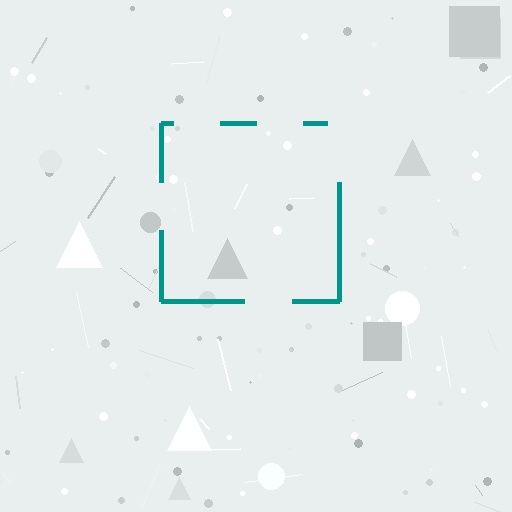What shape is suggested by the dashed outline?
The dashed outline suggests a square.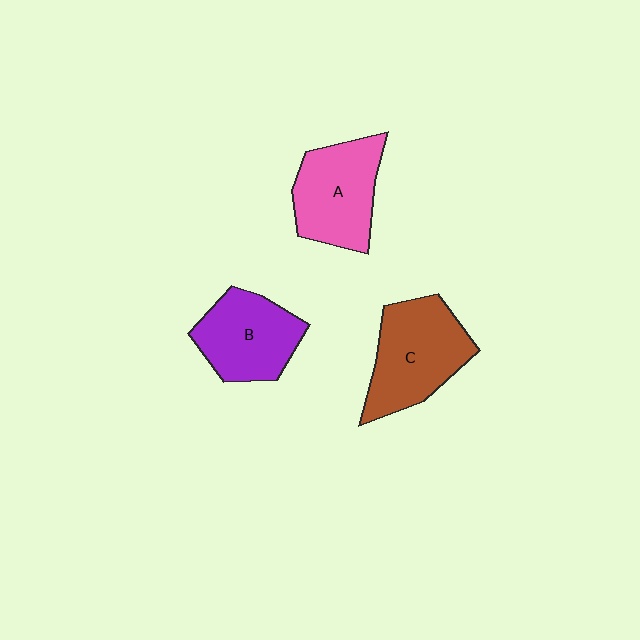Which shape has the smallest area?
Shape B (purple).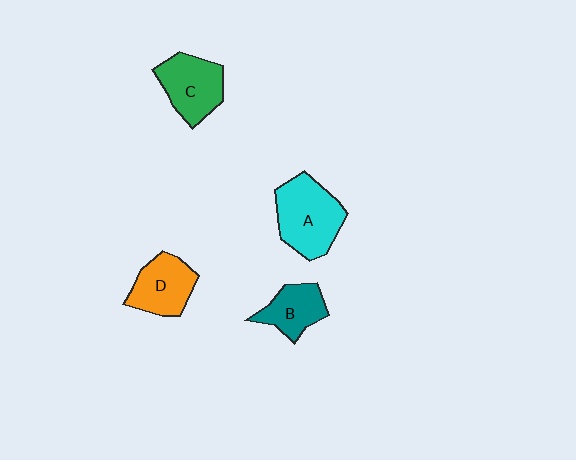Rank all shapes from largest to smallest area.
From largest to smallest: A (cyan), C (green), D (orange), B (teal).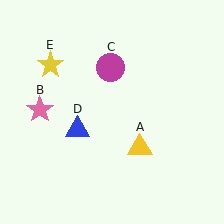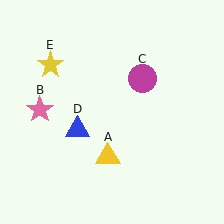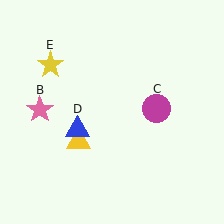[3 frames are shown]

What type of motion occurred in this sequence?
The yellow triangle (object A), magenta circle (object C) rotated clockwise around the center of the scene.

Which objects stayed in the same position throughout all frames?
Pink star (object B) and blue triangle (object D) and yellow star (object E) remained stationary.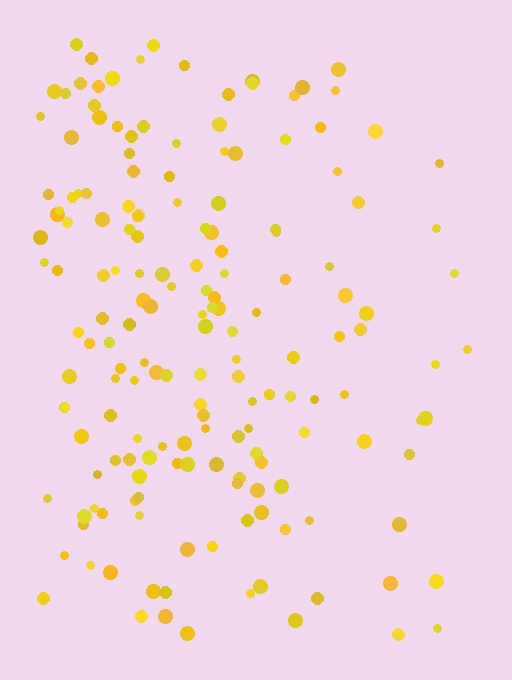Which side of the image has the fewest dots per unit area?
The right.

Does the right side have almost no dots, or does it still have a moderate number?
Still a moderate number, just noticeably fewer than the left.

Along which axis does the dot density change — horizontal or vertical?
Horizontal.